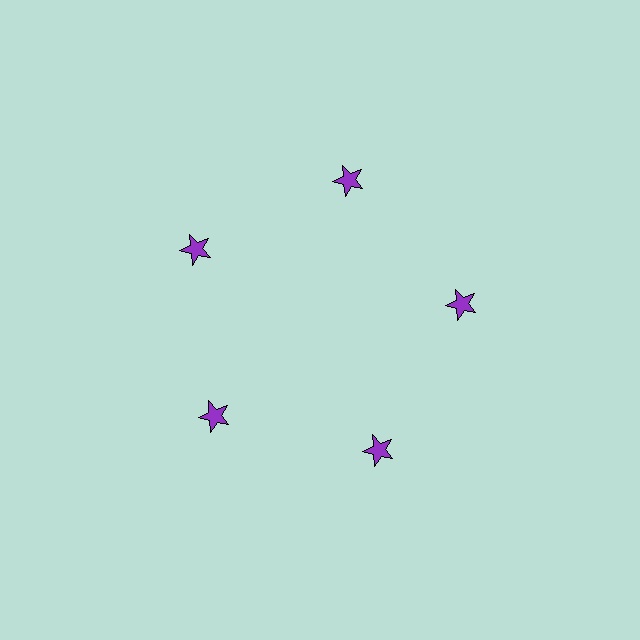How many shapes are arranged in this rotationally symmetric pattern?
There are 5 shapes, arranged in 5 groups of 1.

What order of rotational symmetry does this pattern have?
This pattern has 5-fold rotational symmetry.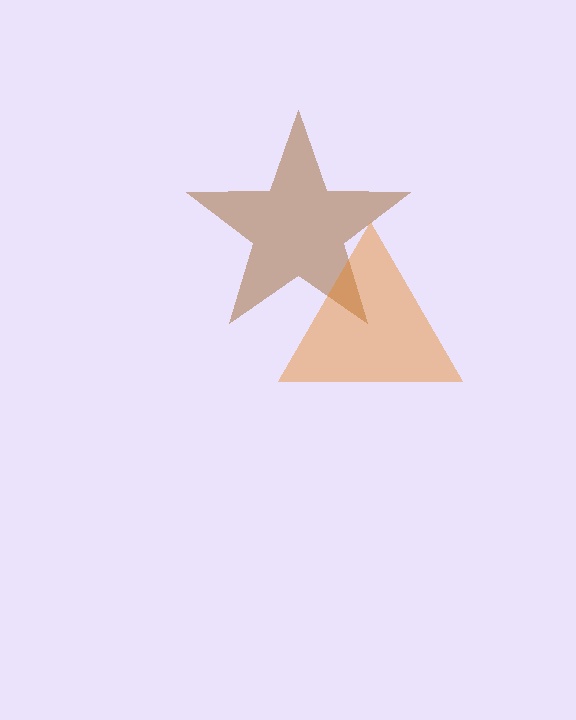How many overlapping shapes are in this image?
There are 2 overlapping shapes in the image.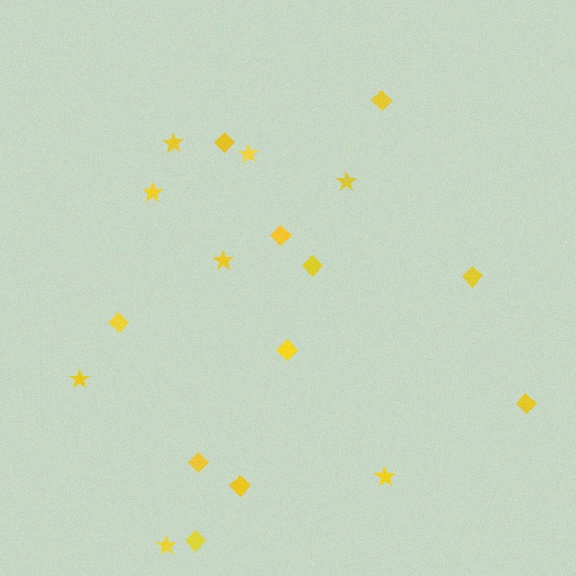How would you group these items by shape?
There are 2 groups: one group of stars (8) and one group of diamonds (11).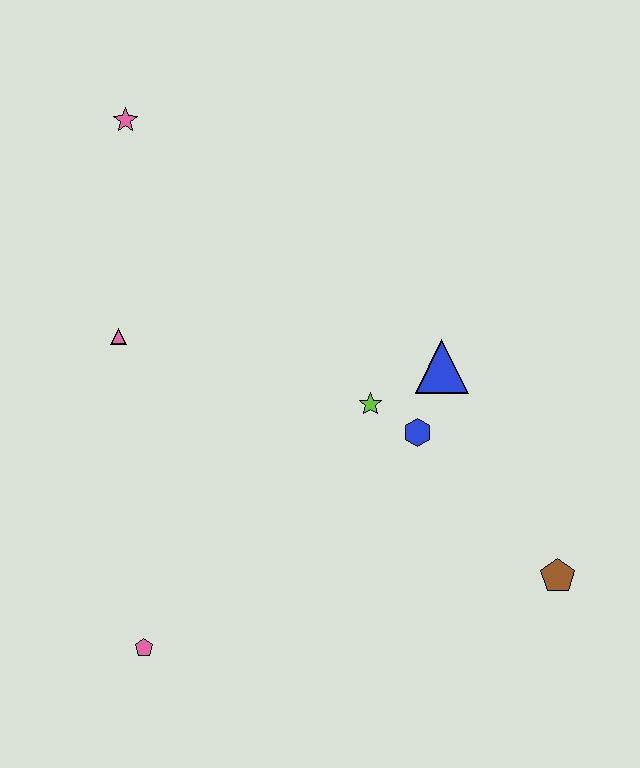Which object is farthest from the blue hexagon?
The pink star is farthest from the blue hexagon.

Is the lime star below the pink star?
Yes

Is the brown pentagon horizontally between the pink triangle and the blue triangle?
No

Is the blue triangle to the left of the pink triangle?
No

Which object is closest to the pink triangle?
The pink star is closest to the pink triangle.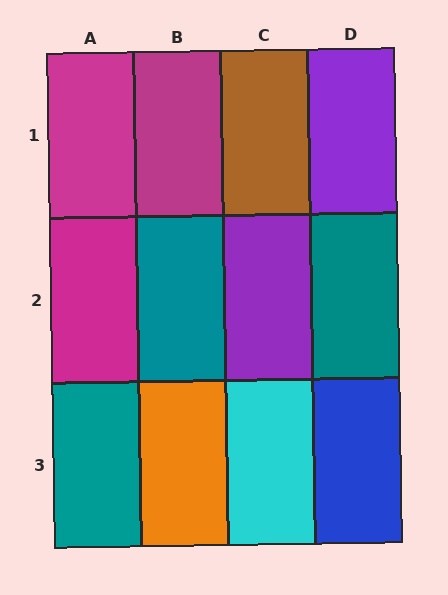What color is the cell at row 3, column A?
Teal.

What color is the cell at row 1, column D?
Purple.